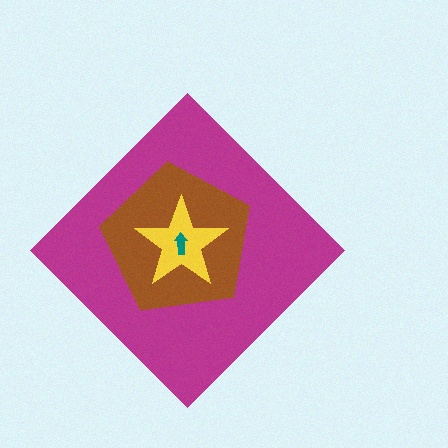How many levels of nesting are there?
4.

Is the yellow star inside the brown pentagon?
Yes.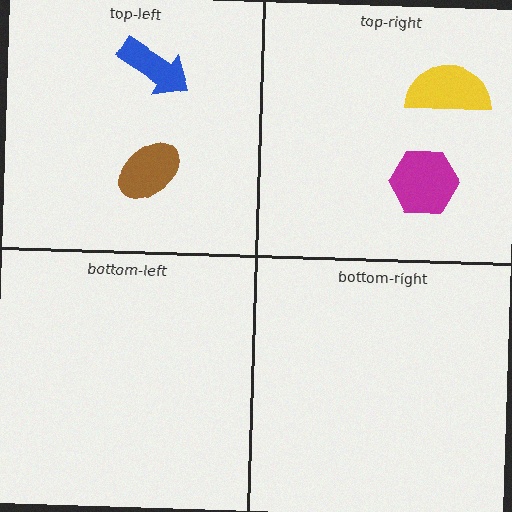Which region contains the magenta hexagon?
The top-right region.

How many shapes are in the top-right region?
2.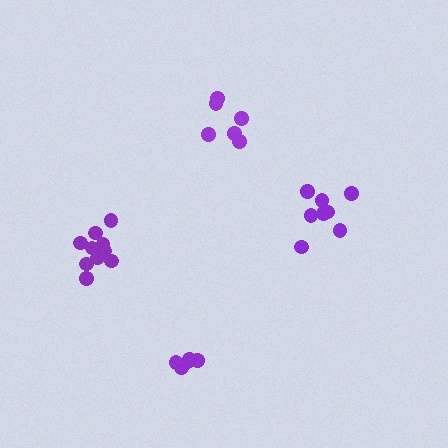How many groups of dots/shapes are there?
There are 4 groups.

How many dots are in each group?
Group 1: 8 dots, Group 2: 10 dots, Group 3: 5 dots, Group 4: 6 dots (29 total).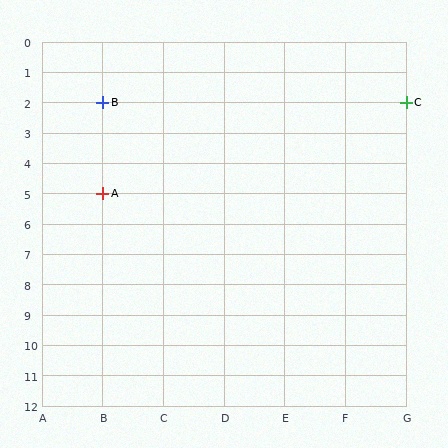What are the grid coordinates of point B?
Point B is at grid coordinates (B, 2).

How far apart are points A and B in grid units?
Points A and B are 3 rows apart.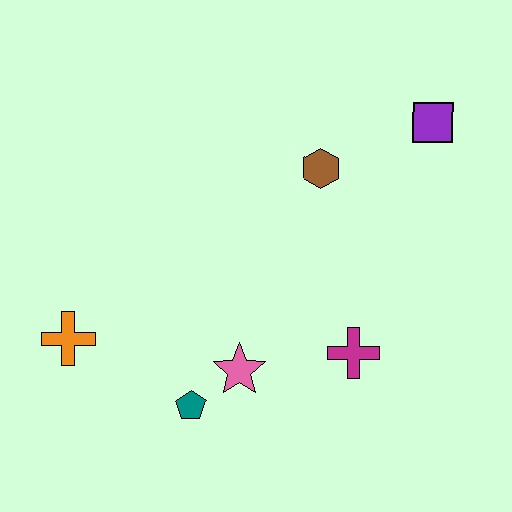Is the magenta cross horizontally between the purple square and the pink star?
Yes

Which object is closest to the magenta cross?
The pink star is closest to the magenta cross.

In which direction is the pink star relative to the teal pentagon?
The pink star is to the right of the teal pentagon.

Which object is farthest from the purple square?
The orange cross is farthest from the purple square.